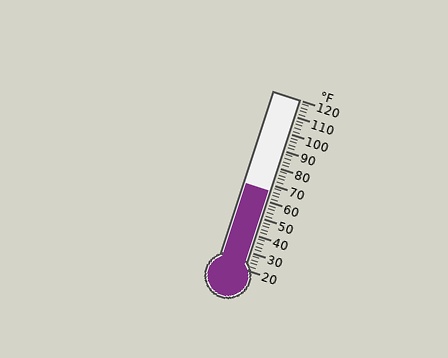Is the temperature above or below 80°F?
The temperature is below 80°F.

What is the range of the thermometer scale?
The thermometer scale ranges from 20°F to 120°F.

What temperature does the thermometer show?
The thermometer shows approximately 66°F.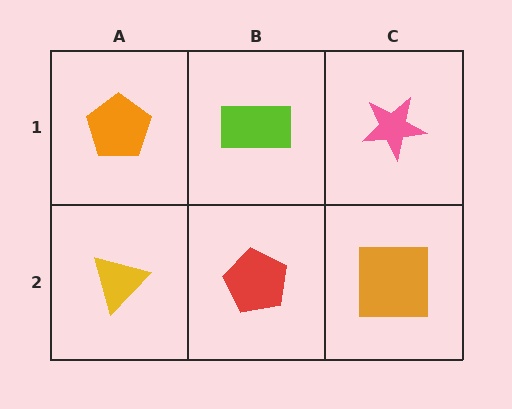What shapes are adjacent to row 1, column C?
An orange square (row 2, column C), a lime rectangle (row 1, column B).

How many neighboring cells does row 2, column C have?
2.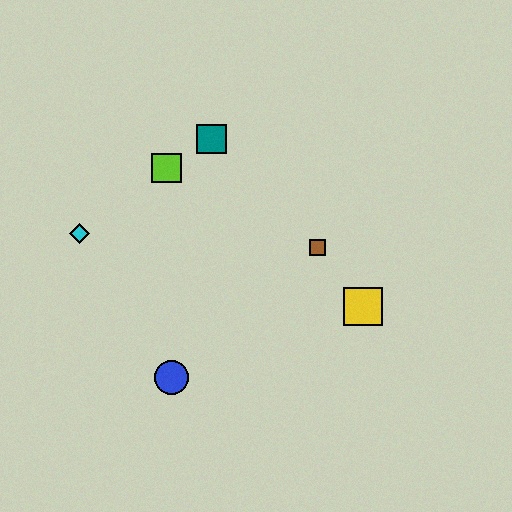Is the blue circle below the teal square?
Yes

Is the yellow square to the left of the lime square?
No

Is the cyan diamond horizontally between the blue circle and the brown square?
No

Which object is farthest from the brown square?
The cyan diamond is farthest from the brown square.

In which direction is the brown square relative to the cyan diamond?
The brown square is to the right of the cyan diamond.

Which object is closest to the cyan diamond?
The lime square is closest to the cyan diamond.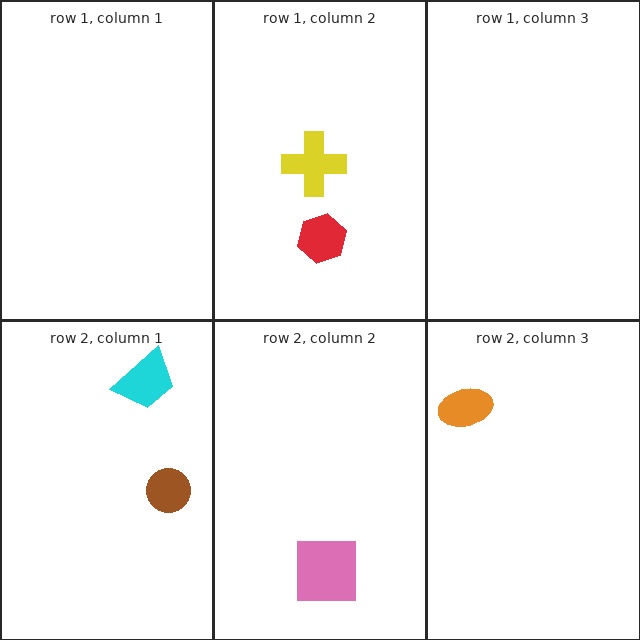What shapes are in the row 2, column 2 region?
The pink square.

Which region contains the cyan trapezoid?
The row 2, column 1 region.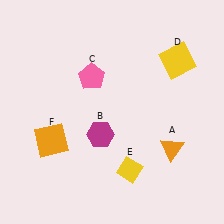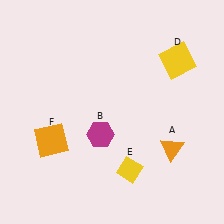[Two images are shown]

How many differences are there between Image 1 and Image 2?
There is 1 difference between the two images.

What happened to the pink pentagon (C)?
The pink pentagon (C) was removed in Image 2. It was in the top-left area of Image 1.